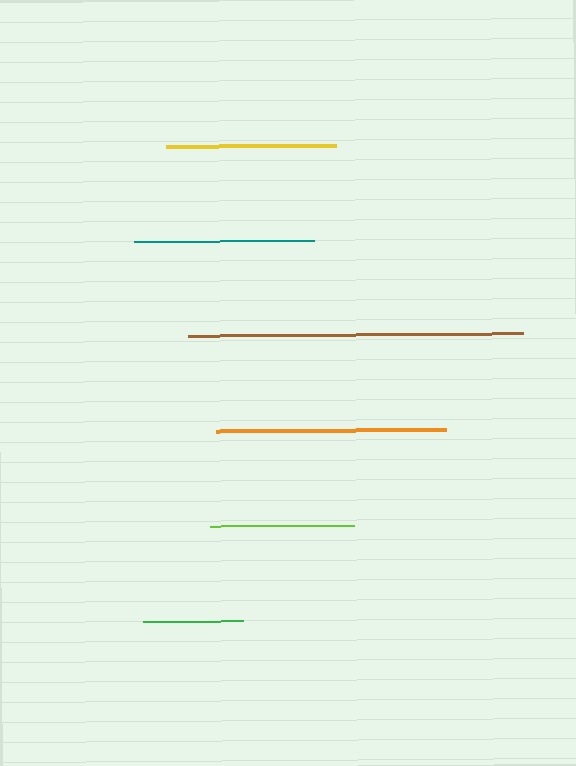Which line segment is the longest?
The brown line is the longest at approximately 335 pixels.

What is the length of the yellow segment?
The yellow segment is approximately 171 pixels long.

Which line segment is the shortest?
The green line is the shortest at approximately 100 pixels.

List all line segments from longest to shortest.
From longest to shortest: brown, orange, teal, yellow, lime, green.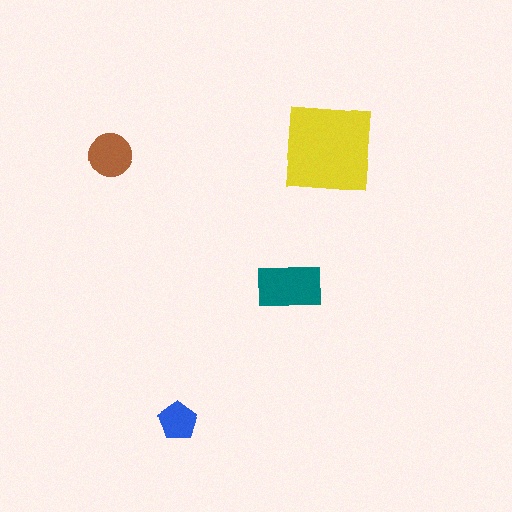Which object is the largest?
The yellow square.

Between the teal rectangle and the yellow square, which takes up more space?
The yellow square.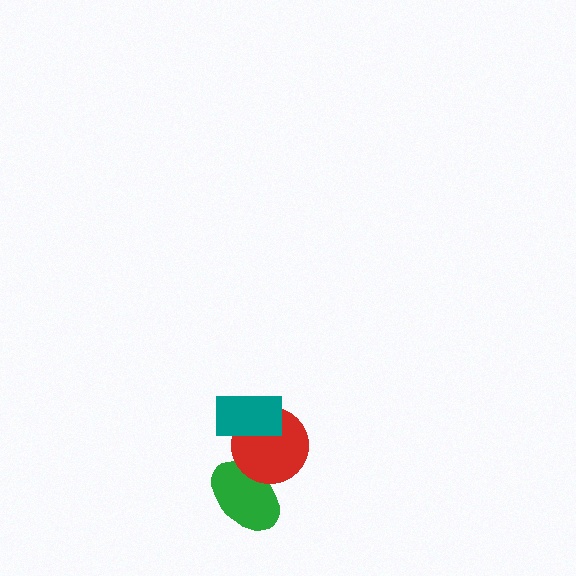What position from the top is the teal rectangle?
The teal rectangle is 1st from the top.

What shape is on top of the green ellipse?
The red circle is on top of the green ellipse.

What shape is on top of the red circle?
The teal rectangle is on top of the red circle.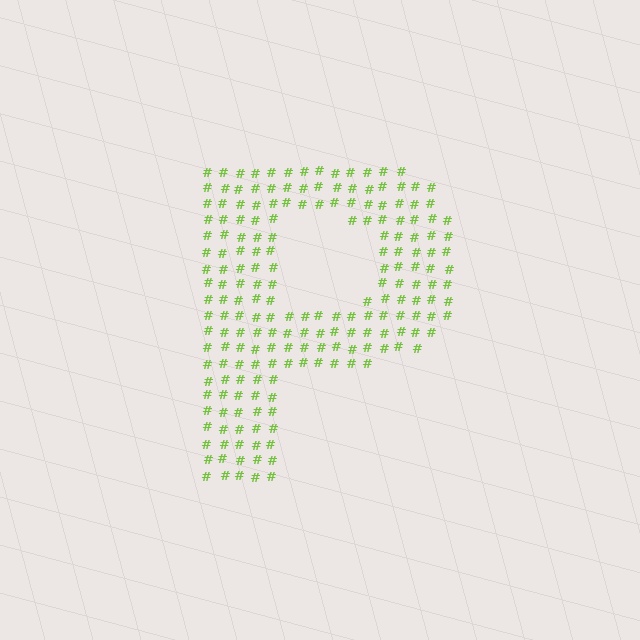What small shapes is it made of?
It is made of small hash symbols.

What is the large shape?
The large shape is the letter P.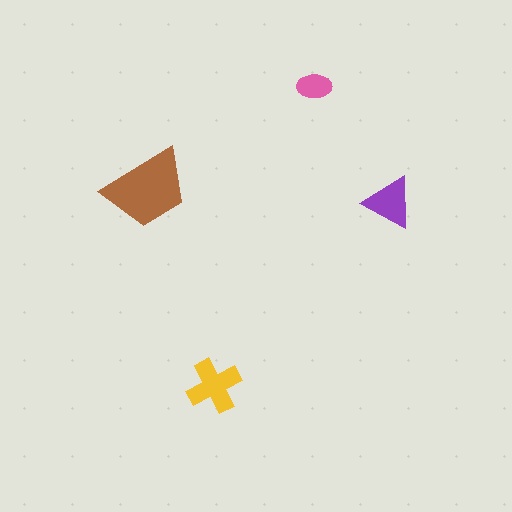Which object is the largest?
The brown trapezoid.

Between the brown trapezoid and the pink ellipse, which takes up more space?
The brown trapezoid.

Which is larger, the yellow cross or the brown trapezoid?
The brown trapezoid.